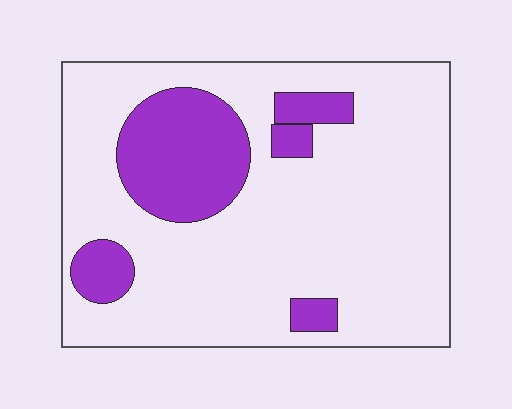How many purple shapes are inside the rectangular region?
5.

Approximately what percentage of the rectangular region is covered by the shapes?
Approximately 20%.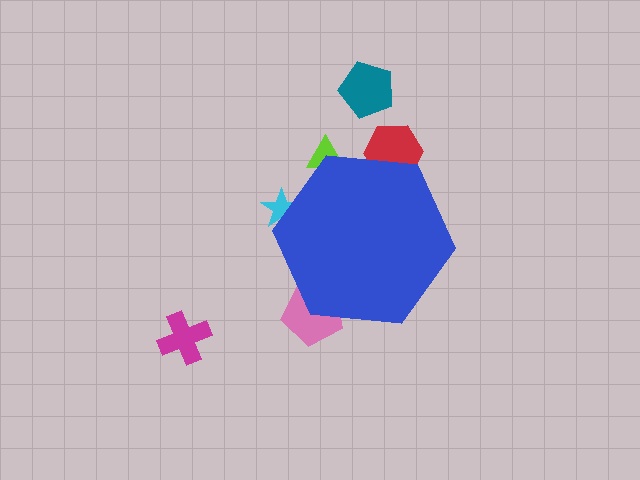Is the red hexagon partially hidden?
Yes, the red hexagon is partially hidden behind the blue hexagon.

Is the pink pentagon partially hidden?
Yes, the pink pentagon is partially hidden behind the blue hexagon.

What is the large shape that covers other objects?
A blue hexagon.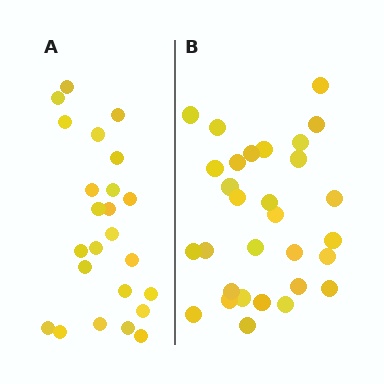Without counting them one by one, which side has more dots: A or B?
Region B (the right region) has more dots.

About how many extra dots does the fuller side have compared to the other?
Region B has about 6 more dots than region A.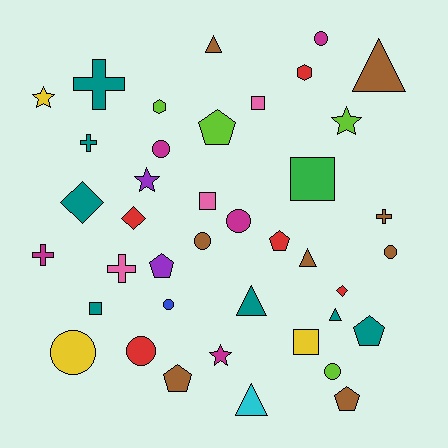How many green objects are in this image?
There is 1 green object.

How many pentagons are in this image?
There are 6 pentagons.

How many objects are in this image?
There are 40 objects.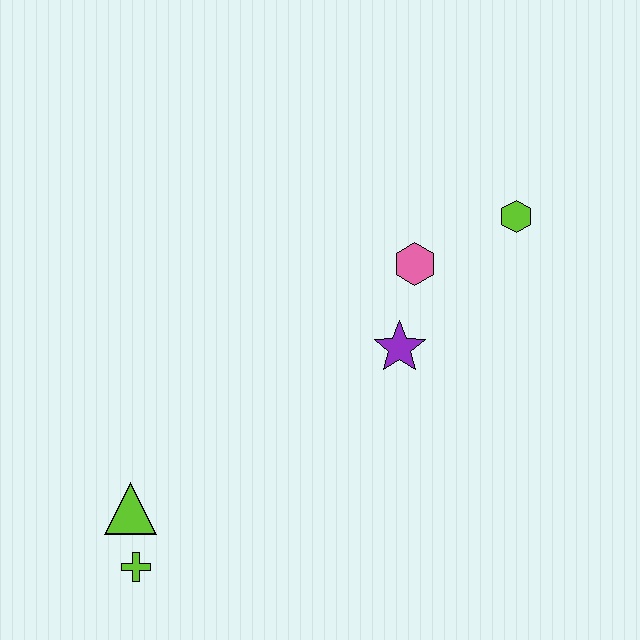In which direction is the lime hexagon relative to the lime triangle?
The lime hexagon is to the right of the lime triangle.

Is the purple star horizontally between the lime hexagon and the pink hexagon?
No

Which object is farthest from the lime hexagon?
The lime cross is farthest from the lime hexagon.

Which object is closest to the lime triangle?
The lime cross is closest to the lime triangle.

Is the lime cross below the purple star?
Yes